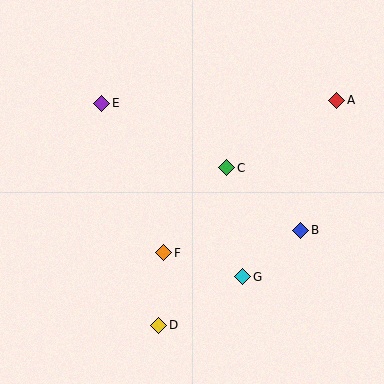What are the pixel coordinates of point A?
Point A is at (337, 100).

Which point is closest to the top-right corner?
Point A is closest to the top-right corner.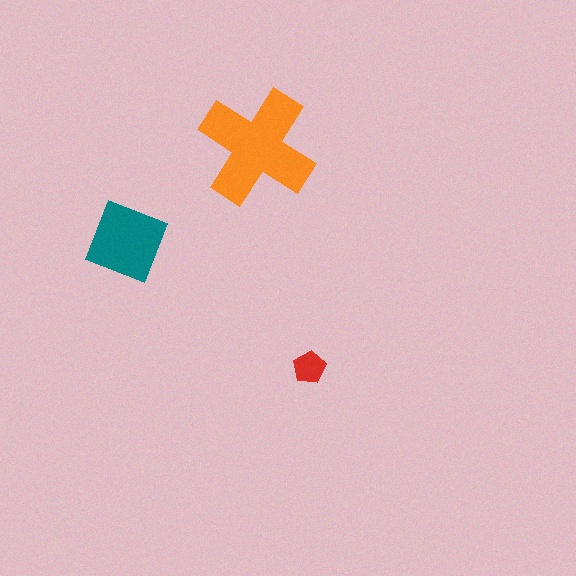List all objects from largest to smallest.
The orange cross, the teal square, the red pentagon.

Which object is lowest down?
The red pentagon is bottommost.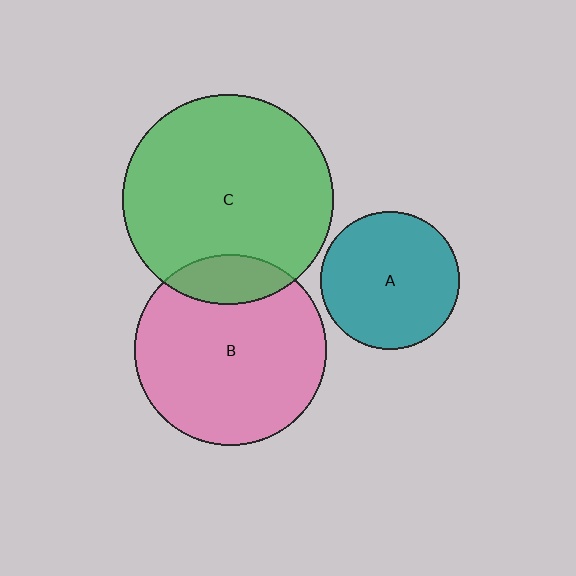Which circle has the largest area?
Circle C (green).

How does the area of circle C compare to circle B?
Approximately 1.2 times.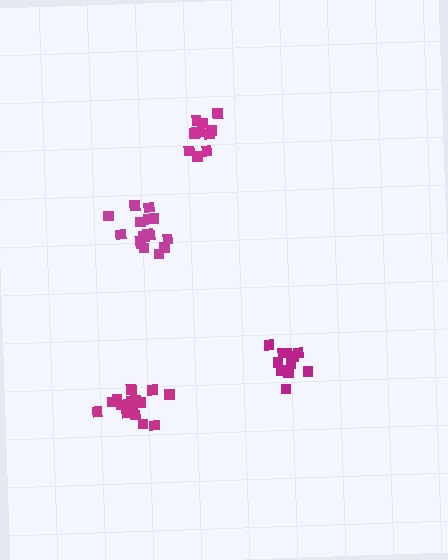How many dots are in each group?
Group 1: 16 dots, Group 2: 11 dots, Group 3: 16 dots, Group 4: 11 dots (54 total).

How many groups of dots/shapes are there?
There are 4 groups.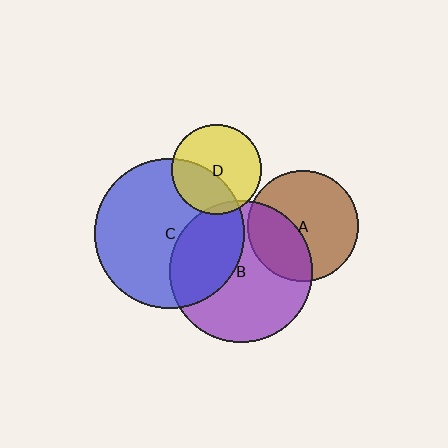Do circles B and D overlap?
Yes.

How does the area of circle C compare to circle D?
Approximately 2.8 times.